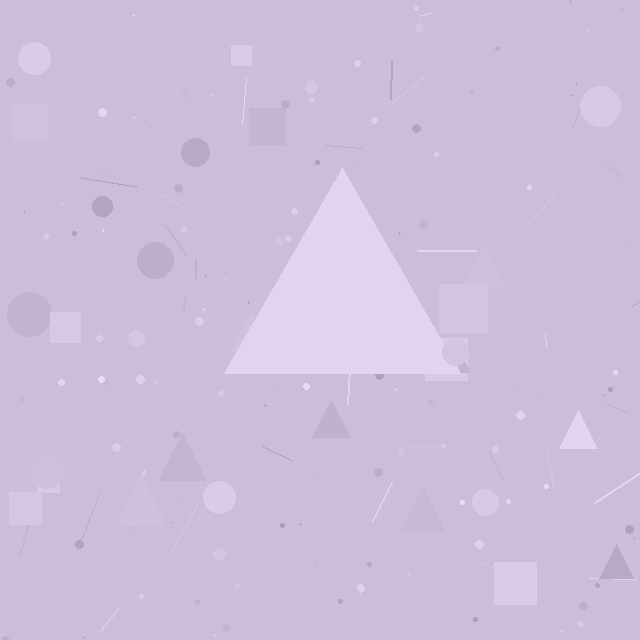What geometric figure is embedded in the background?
A triangle is embedded in the background.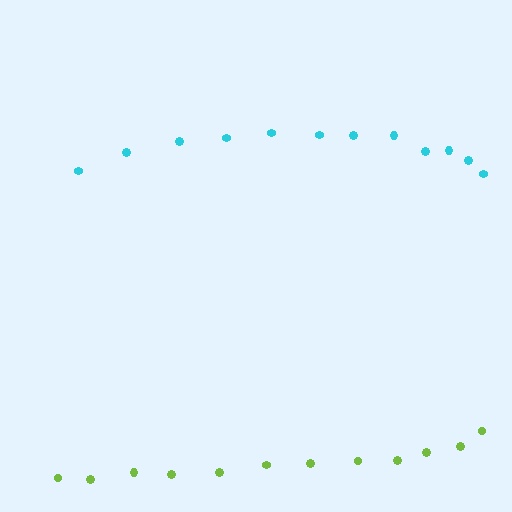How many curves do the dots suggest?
There are 2 distinct paths.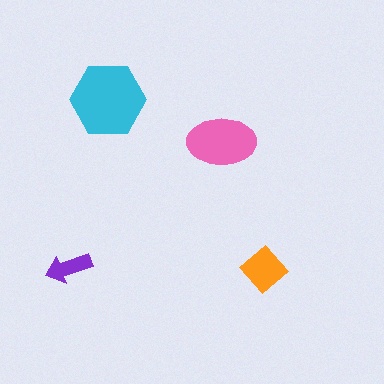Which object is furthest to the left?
The purple arrow is leftmost.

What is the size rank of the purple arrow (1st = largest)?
4th.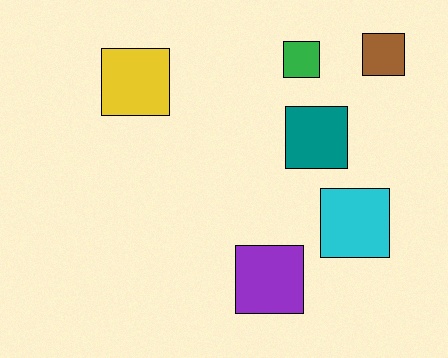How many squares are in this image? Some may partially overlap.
There are 6 squares.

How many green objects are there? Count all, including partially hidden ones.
There is 1 green object.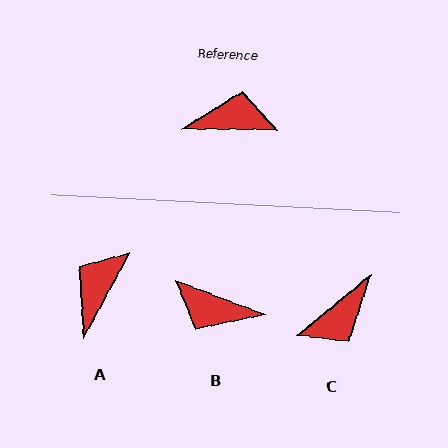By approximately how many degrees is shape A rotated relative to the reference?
Approximately 62 degrees counter-clockwise.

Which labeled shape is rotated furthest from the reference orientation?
B, about 160 degrees away.